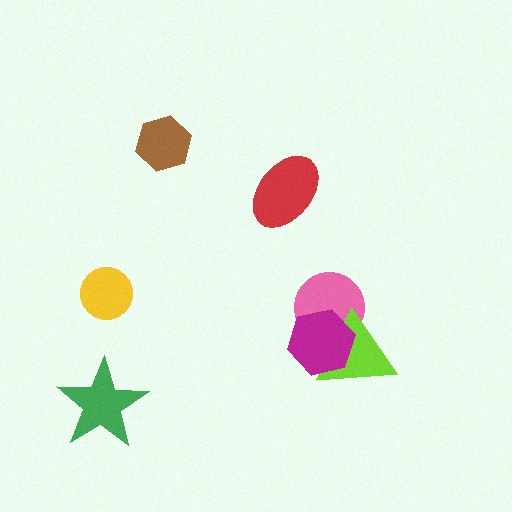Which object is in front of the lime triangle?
The magenta hexagon is in front of the lime triangle.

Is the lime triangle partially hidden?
Yes, it is partially covered by another shape.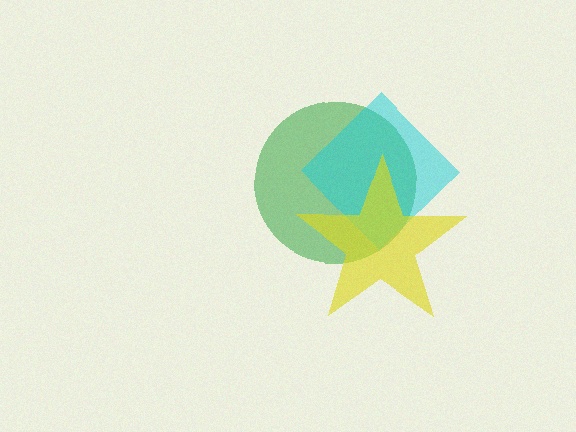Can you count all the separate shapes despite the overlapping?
Yes, there are 3 separate shapes.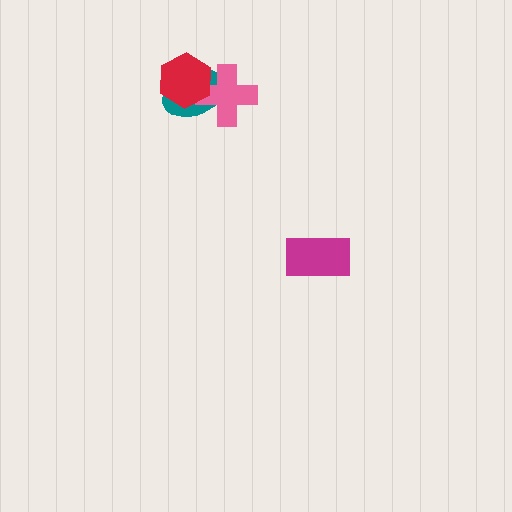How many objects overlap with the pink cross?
2 objects overlap with the pink cross.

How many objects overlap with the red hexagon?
2 objects overlap with the red hexagon.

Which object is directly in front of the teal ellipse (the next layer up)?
The pink cross is directly in front of the teal ellipse.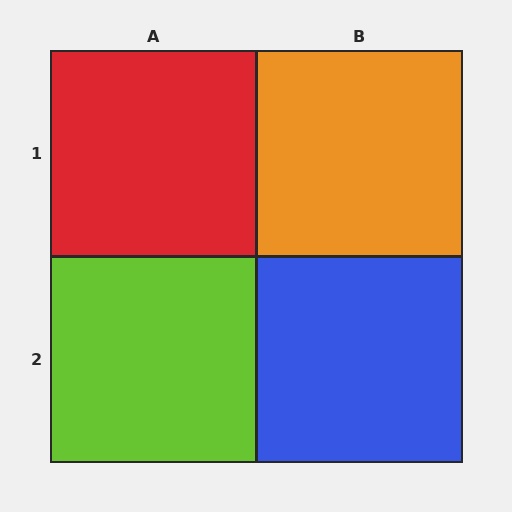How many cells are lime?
1 cell is lime.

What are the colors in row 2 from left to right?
Lime, blue.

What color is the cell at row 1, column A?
Red.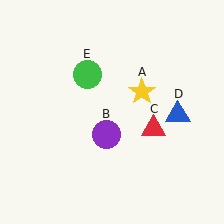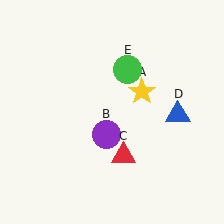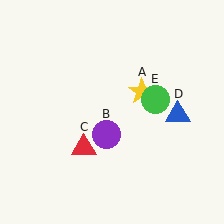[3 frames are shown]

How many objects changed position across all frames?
2 objects changed position: red triangle (object C), green circle (object E).